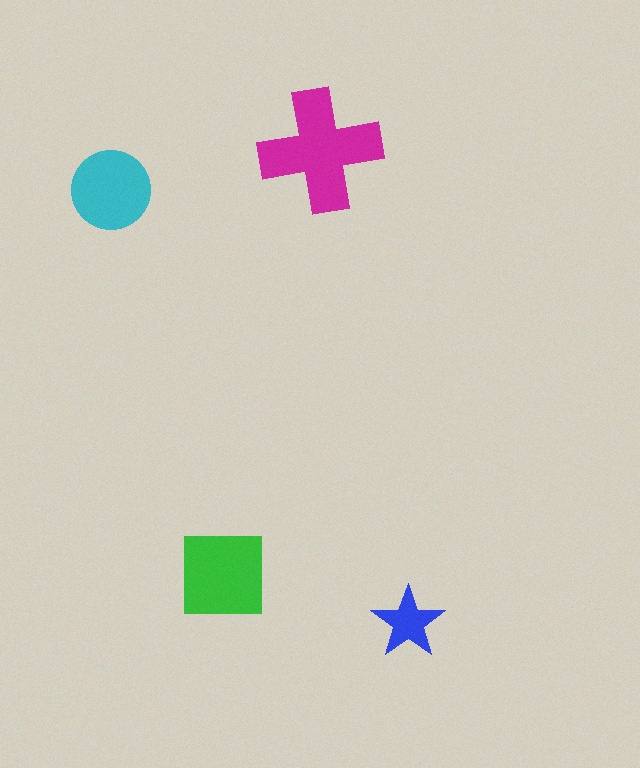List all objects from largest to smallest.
The magenta cross, the green square, the cyan circle, the blue star.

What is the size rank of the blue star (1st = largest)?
4th.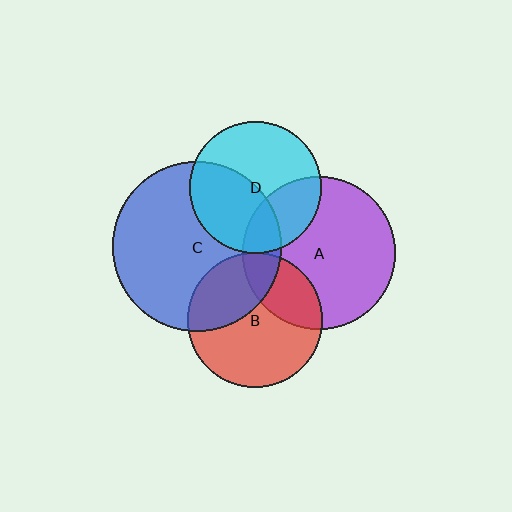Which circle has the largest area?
Circle C (blue).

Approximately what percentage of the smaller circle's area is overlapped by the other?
Approximately 15%.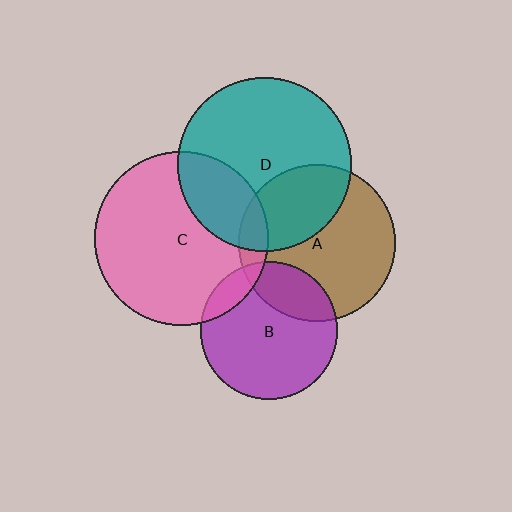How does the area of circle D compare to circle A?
Approximately 1.2 times.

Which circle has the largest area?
Circle C (pink).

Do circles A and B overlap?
Yes.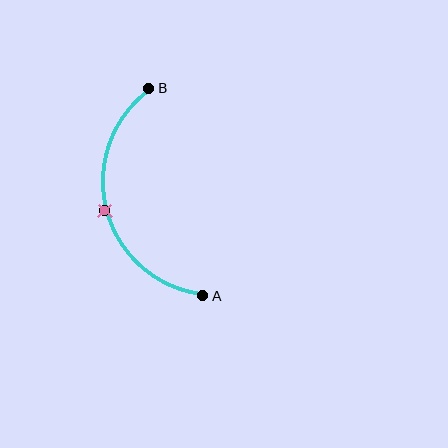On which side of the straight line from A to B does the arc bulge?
The arc bulges to the left of the straight line connecting A and B.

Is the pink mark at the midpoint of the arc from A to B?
Yes. The pink mark lies on the arc at equal arc-length from both A and B — it is the arc midpoint.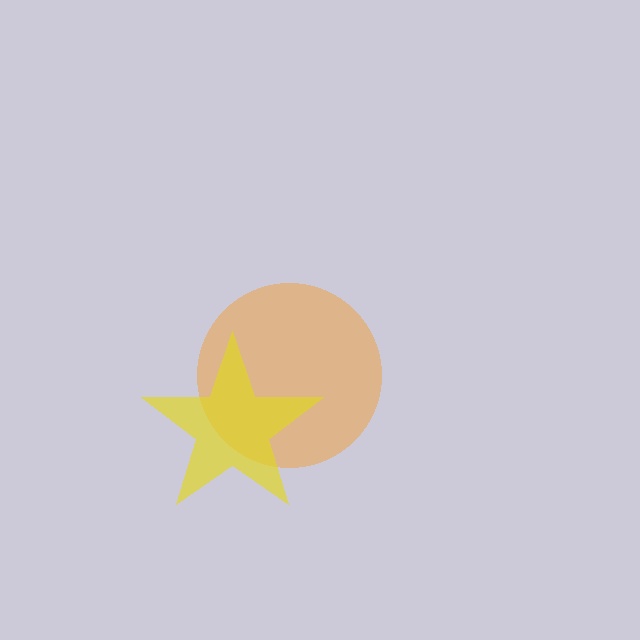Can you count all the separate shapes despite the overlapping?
Yes, there are 2 separate shapes.